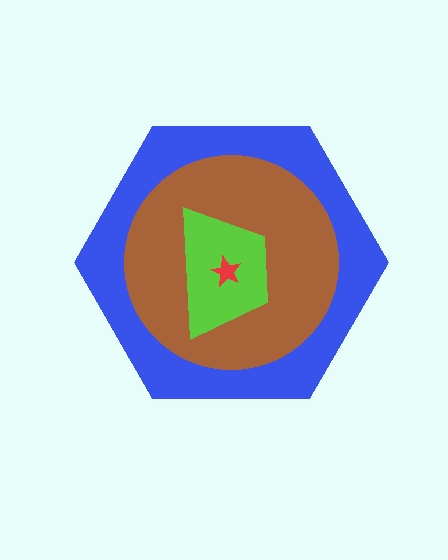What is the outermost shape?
The blue hexagon.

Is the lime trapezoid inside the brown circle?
Yes.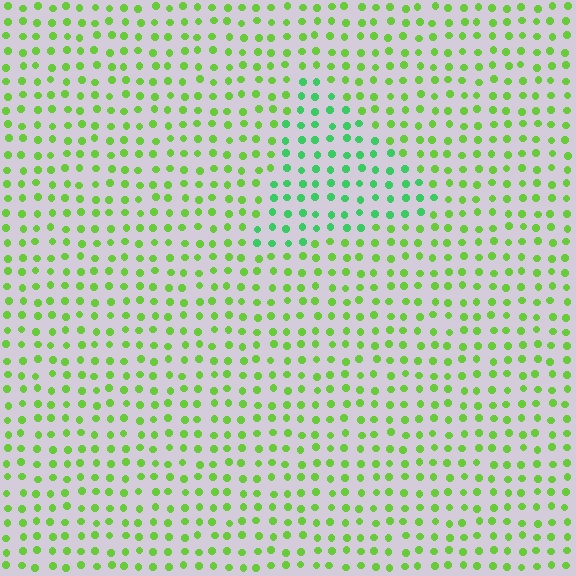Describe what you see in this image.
The image is filled with small lime elements in a uniform arrangement. A triangle-shaped region is visible where the elements are tinted to a slightly different hue, forming a subtle color boundary.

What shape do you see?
I see a triangle.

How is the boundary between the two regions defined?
The boundary is defined purely by a slight shift in hue (about 35 degrees). Spacing, size, and orientation are identical on both sides.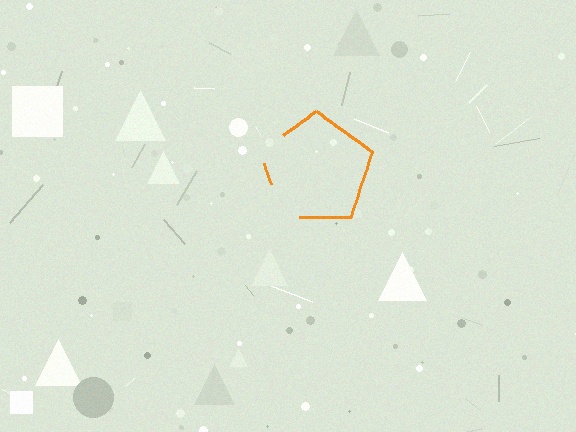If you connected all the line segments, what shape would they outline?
They would outline a pentagon.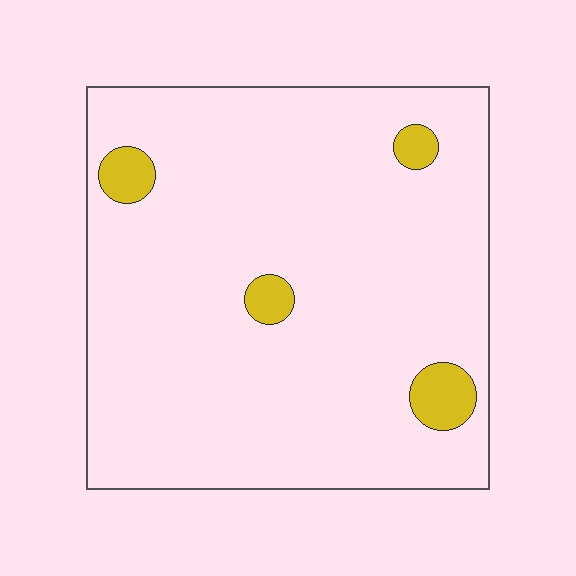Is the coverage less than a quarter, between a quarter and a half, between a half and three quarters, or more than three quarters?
Less than a quarter.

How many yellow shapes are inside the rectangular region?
4.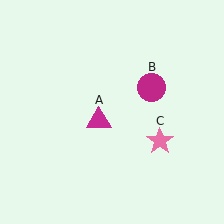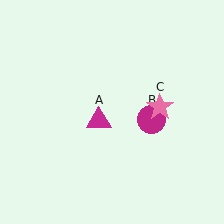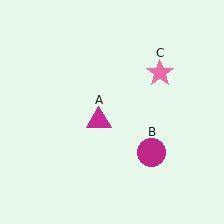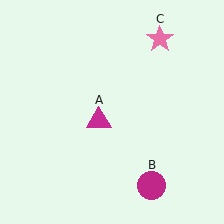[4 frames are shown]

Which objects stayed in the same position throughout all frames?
Magenta triangle (object A) remained stationary.